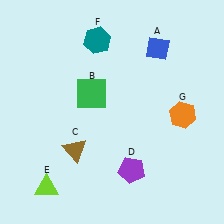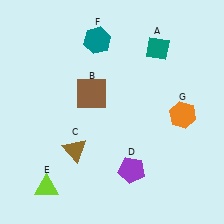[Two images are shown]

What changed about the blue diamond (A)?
In Image 1, A is blue. In Image 2, it changed to teal.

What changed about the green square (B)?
In Image 1, B is green. In Image 2, it changed to brown.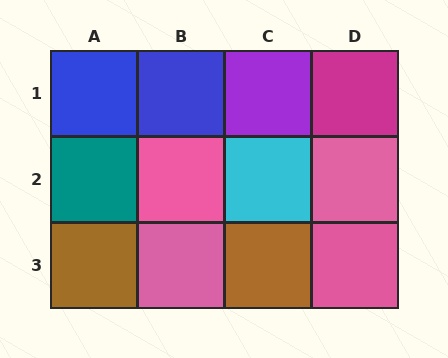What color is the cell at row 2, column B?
Pink.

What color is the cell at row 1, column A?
Blue.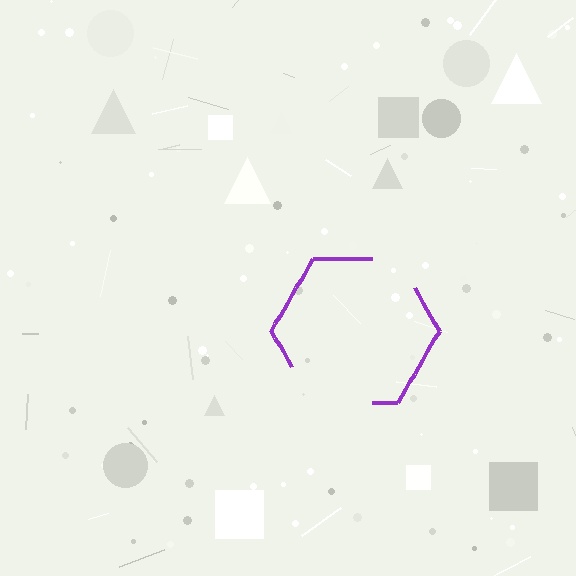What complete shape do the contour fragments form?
The contour fragments form a hexagon.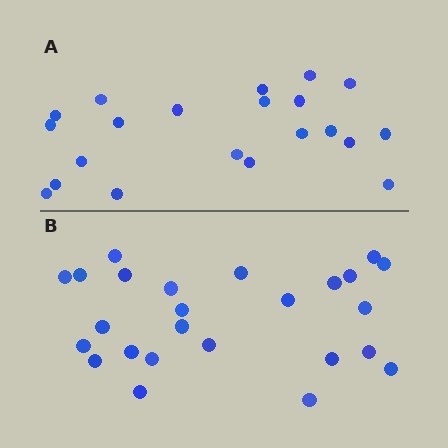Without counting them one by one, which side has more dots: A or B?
Region B (the bottom region) has more dots.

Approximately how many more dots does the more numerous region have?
Region B has about 4 more dots than region A.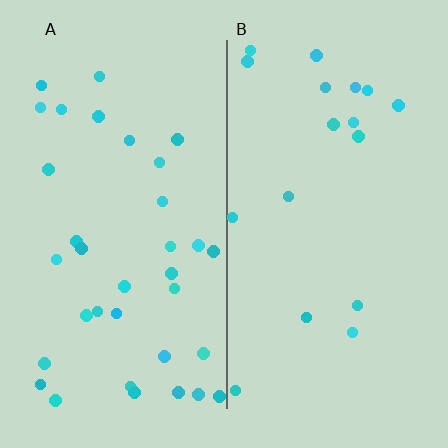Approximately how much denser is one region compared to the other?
Approximately 2.0× — region A over region B.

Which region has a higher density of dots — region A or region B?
A (the left).